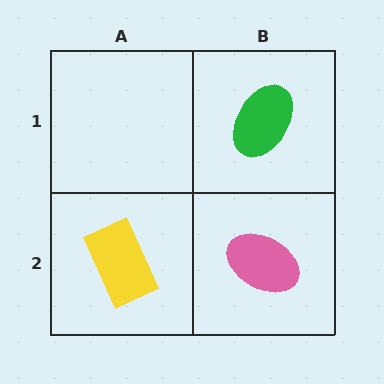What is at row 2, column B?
A pink ellipse.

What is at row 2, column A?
A yellow rectangle.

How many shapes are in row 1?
1 shape.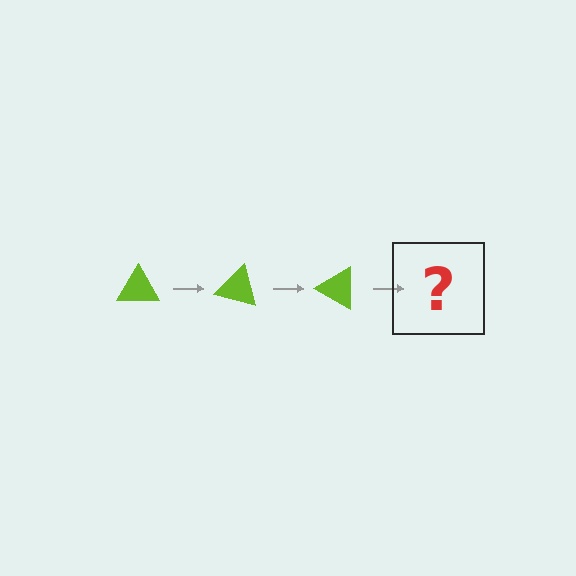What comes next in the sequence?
The next element should be a lime triangle rotated 45 degrees.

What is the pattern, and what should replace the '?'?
The pattern is that the triangle rotates 15 degrees each step. The '?' should be a lime triangle rotated 45 degrees.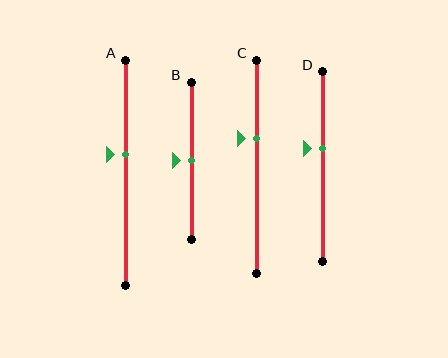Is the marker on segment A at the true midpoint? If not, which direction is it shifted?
No, the marker on segment A is shifted upward by about 8% of the segment length.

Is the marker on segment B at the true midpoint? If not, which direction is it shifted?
Yes, the marker on segment B is at the true midpoint.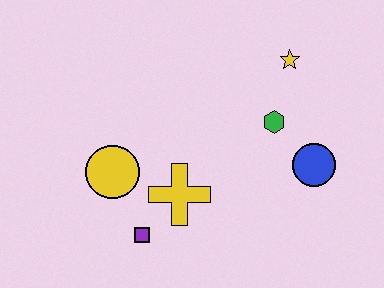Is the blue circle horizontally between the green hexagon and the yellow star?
No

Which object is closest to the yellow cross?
The purple square is closest to the yellow cross.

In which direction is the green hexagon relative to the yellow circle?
The green hexagon is to the right of the yellow circle.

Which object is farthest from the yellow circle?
The yellow star is farthest from the yellow circle.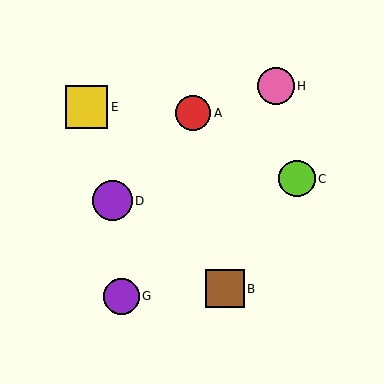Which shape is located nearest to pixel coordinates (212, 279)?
The brown square (labeled B) at (225, 289) is nearest to that location.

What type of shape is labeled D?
Shape D is a purple circle.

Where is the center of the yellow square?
The center of the yellow square is at (86, 107).